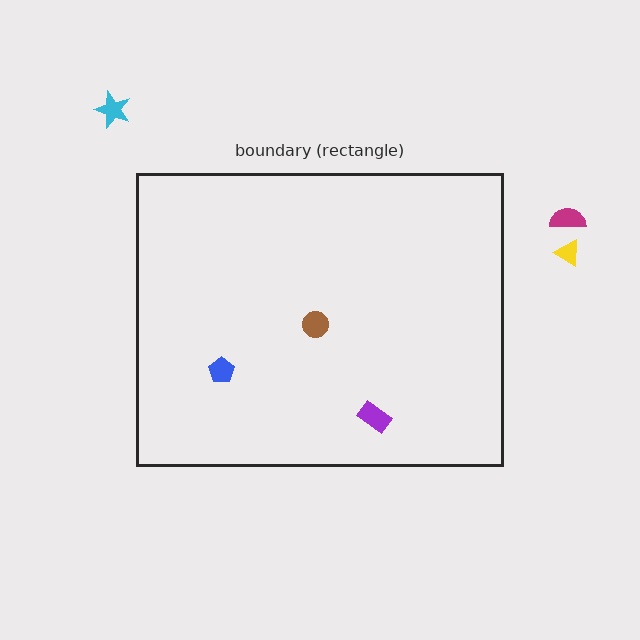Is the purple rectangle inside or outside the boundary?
Inside.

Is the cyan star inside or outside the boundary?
Outside.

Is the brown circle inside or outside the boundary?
Inside.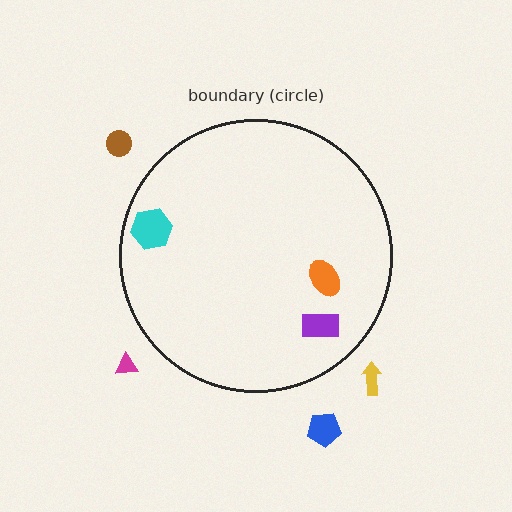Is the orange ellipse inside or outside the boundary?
Inside.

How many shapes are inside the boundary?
3 inside, 4 outside.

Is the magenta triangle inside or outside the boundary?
Outside.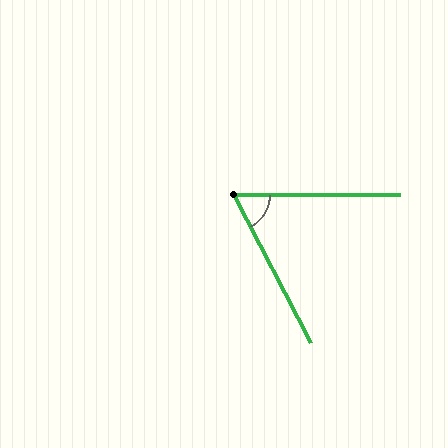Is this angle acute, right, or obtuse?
It is acute.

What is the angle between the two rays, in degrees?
Approximately 63 degrees.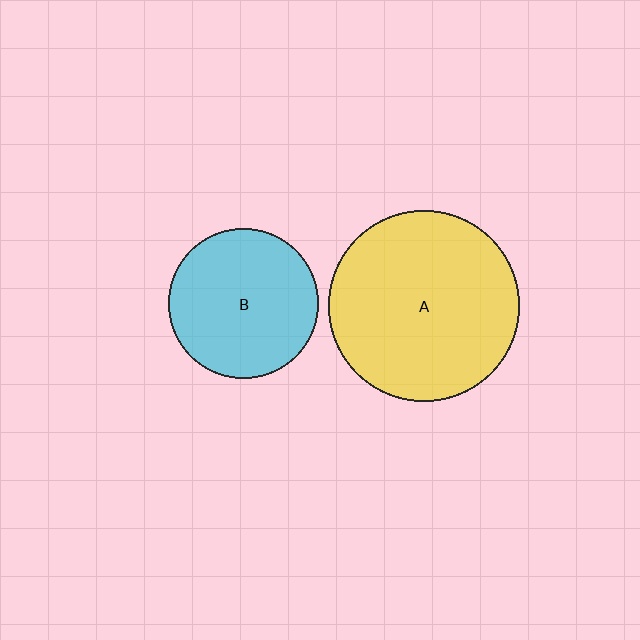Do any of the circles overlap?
No, none of the circles overlap.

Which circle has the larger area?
Circle A (yellow).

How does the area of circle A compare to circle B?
Approximately 1.6 times.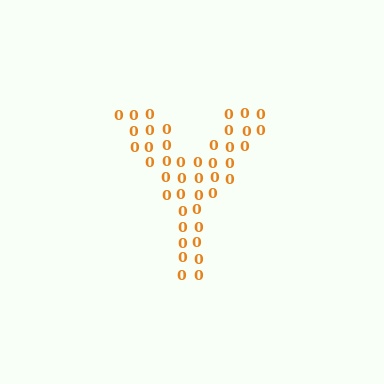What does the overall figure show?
The overall figure shows the letter Y.